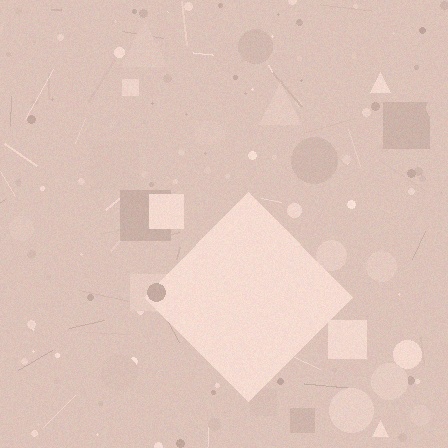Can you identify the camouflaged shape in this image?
The camouflaged shape is a diamond.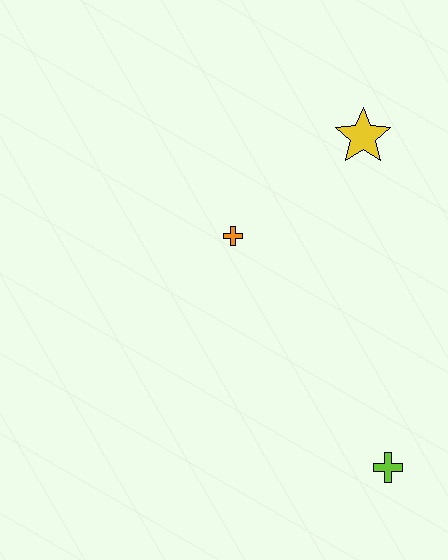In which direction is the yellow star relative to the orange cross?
The yellow star is to the right of the orange cross.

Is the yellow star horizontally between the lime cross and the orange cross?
Yes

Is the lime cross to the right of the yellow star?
Yes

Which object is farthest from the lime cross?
The yellow star is farthest from the lime cross.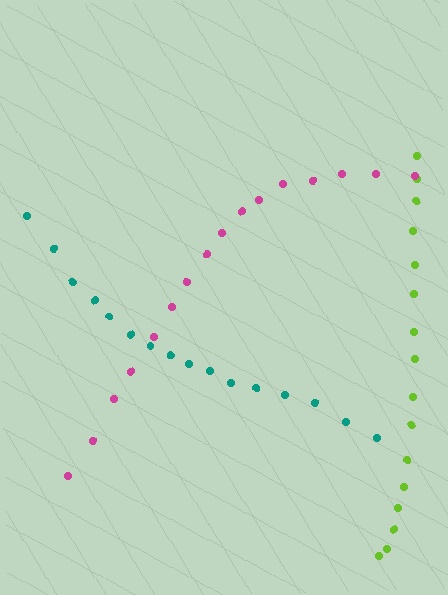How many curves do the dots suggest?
There are 3 distinct paths.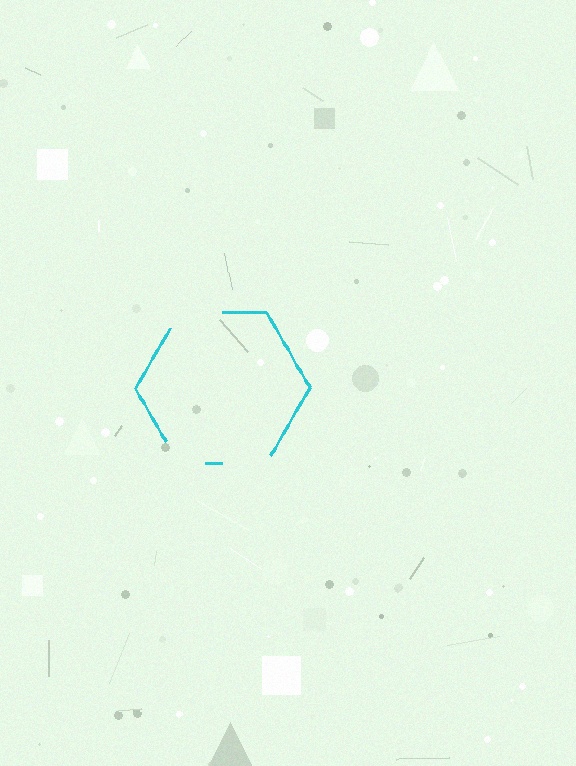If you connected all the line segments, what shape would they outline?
They would outline a hexagon.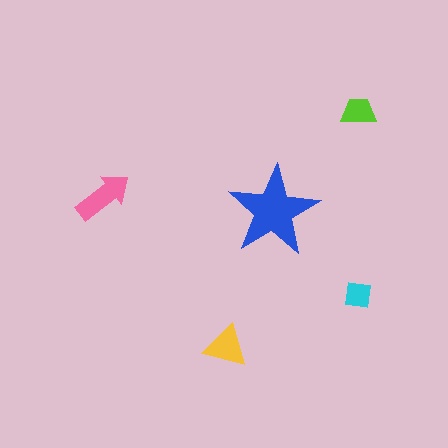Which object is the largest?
The blue star.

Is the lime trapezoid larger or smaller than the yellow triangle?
Smaller.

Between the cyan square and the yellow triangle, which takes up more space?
The yellow triangle.